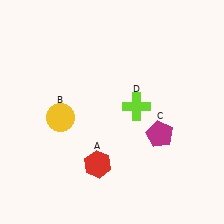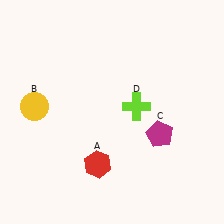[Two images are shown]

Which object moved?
The yellow circle (B) moved left.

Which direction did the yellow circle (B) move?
The yellow circle (B) moved left.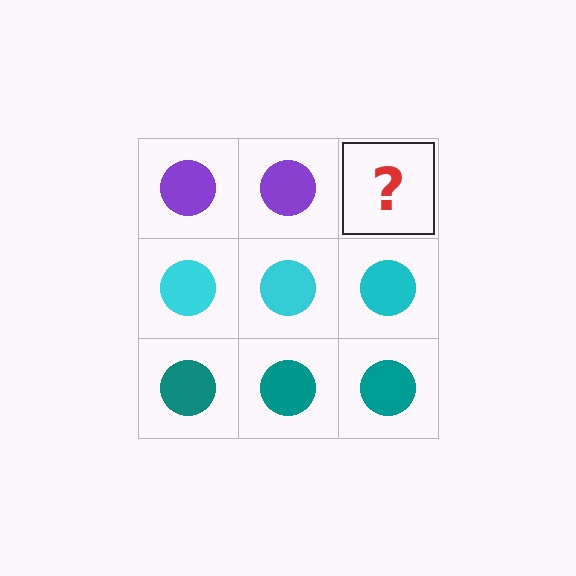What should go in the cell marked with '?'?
The missing cell should contain a purple circle.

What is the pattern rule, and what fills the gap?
The rule is that each row has a consistent color. The gap should be filled with a purple circle.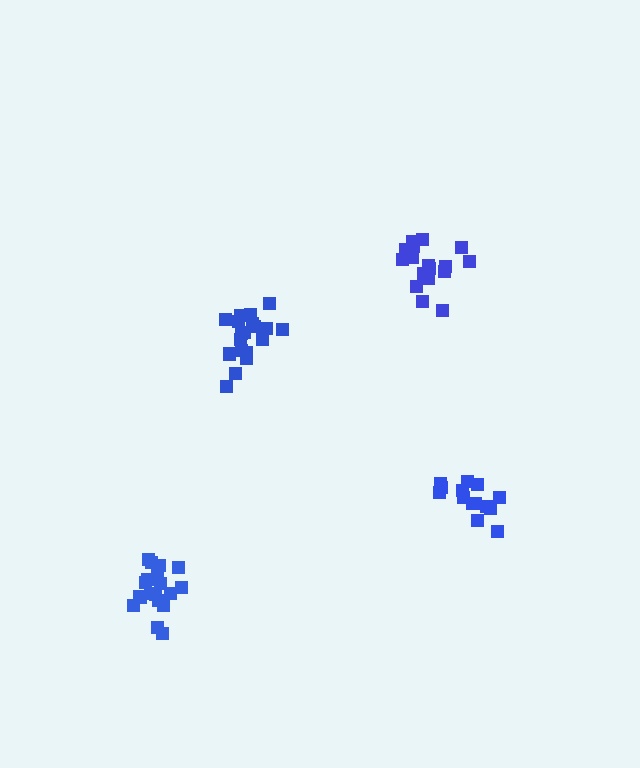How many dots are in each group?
Group 1: 14 dots, Group 2: 20 dots, Group 3: 19 dots, Group 4: 18 dots (71 total).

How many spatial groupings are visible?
There are 4 spatial groupings.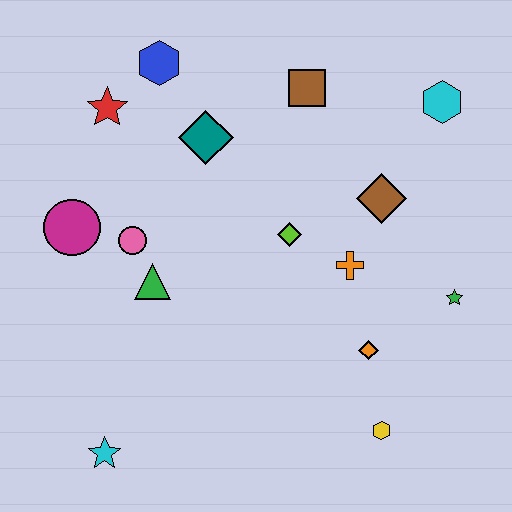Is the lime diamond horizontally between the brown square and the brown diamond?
No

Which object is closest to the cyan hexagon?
The brown diamond is closest to the cyan hexagon.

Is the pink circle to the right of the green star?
No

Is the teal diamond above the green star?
Yes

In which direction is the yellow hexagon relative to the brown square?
The yellow hexagon is below the brown square.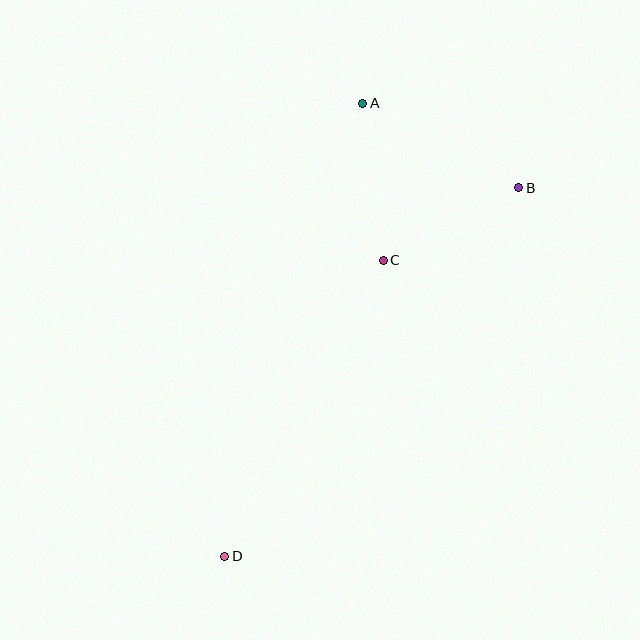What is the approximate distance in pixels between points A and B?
The distance between A and B is approximately 177 pixels.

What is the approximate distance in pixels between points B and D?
The distance between B and D is approximately 471 pixels.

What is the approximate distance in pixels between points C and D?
The distance between C and D is approximately 336 pixels.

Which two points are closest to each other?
Points B and C are closest to each other.